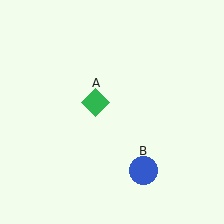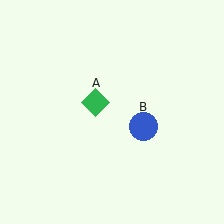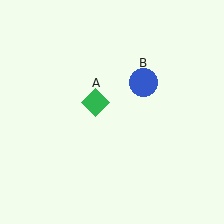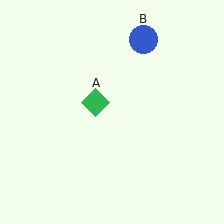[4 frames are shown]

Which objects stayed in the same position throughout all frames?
Green diamond (object A) remained stationary.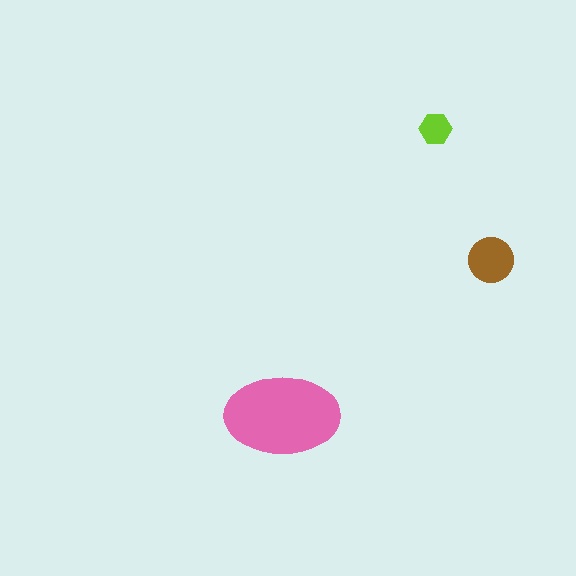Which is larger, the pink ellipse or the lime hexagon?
The pink ellipse.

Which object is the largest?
The pink ellipse.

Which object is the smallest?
The lime hexagon.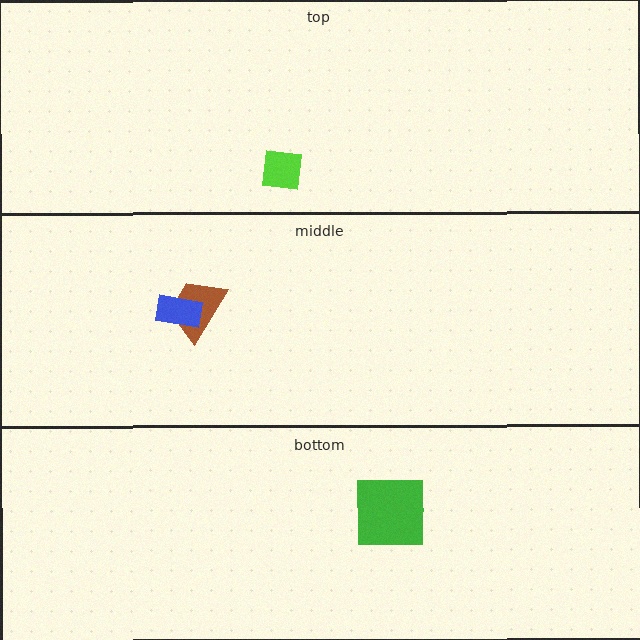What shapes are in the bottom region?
The green square.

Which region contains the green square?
The bottom region.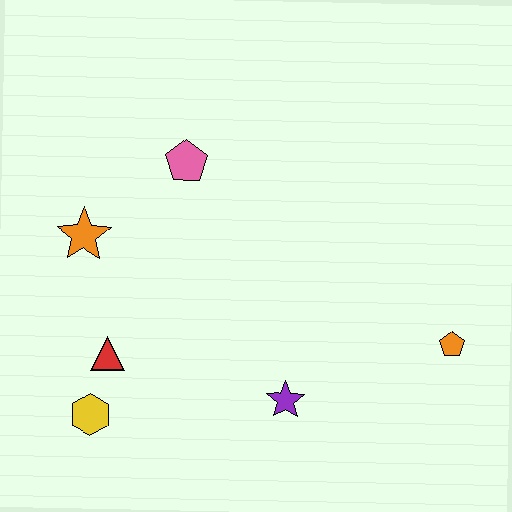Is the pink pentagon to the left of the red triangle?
No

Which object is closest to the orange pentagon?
The purple star is closest to the orange pentagon.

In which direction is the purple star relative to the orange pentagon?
The purple star is to the left of the orange pentagon.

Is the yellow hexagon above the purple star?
No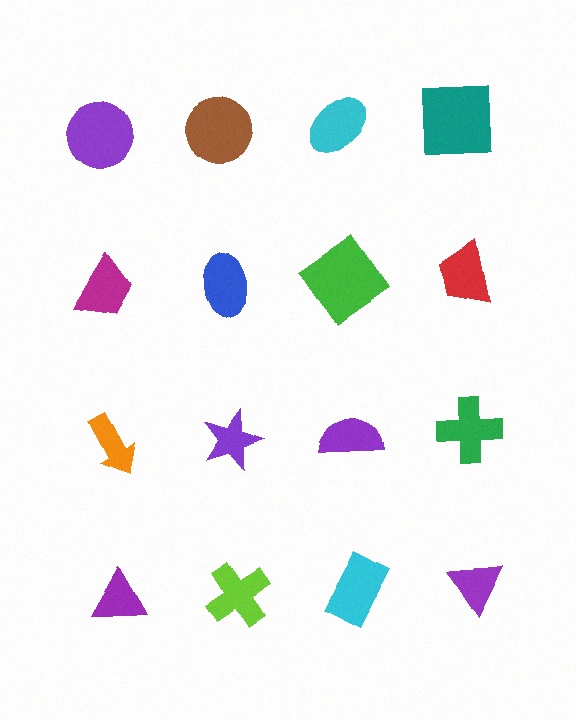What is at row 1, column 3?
A cyan ellipse.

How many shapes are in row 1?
4 shapes.